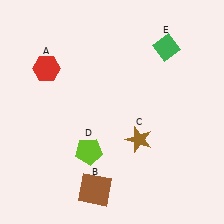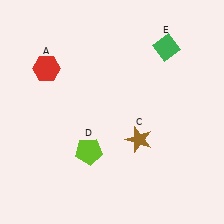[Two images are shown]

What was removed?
The brown square (B) was removed in Image 2.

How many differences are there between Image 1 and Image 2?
There is 1 difference between the two images.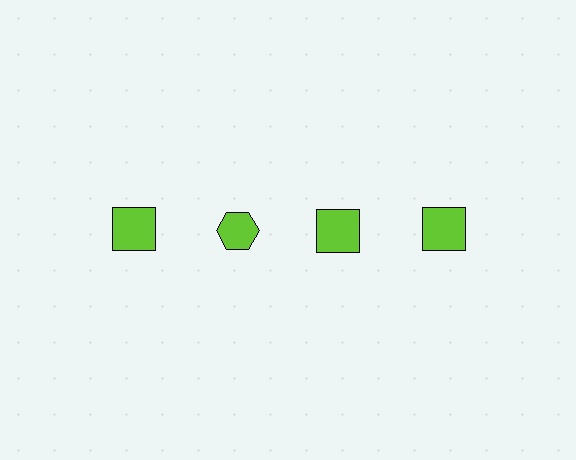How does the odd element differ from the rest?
It has a different shape: hexagon instead of square.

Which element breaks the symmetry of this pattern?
The lime hexagon in the top row, second from left column breaks the symmetry. All other shapes are lime squares.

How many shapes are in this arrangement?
There are 4 shapes arranged in a grid pattern.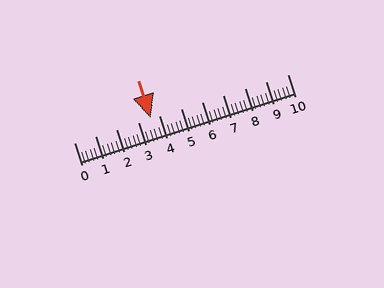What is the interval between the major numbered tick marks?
The major tick marks are spaced 1 units apart.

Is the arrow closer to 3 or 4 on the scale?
The arrow is closer to 4.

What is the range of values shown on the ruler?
The ruler shows values from 0 to 10.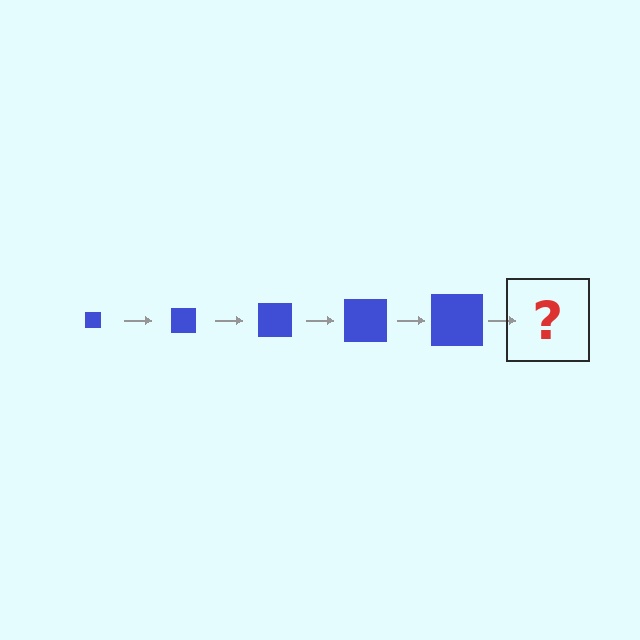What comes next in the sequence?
The next element should be a blue square, larger than the previous one.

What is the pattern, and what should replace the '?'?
The pattern is that the square gets progressively larger each step. The '?' should be a blue square, larger than the previous one.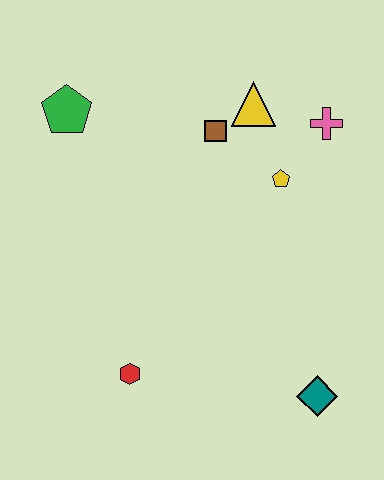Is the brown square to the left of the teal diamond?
Yes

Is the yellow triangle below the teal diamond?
No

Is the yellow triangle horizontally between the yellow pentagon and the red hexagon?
Yes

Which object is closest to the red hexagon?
The teal diamond is closest to the red hexagon.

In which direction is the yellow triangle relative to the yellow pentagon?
The yellow triangle is above the yellow pentagon.